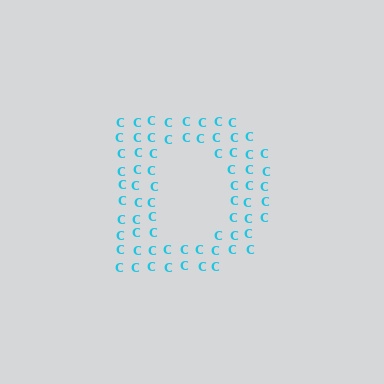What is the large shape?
The large shape is the letter D.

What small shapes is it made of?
It is made of small letter C's.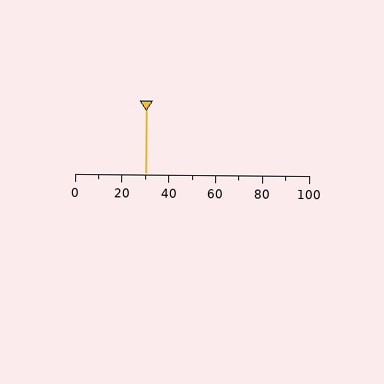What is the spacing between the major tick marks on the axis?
The major ticks are spaced 20 apart.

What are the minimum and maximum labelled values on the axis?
The axis runs from 0 to 100.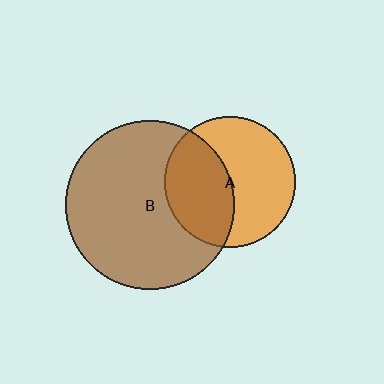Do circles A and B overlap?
Yes.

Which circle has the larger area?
Circle B (brown).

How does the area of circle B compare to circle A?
Approximately 1.7 times.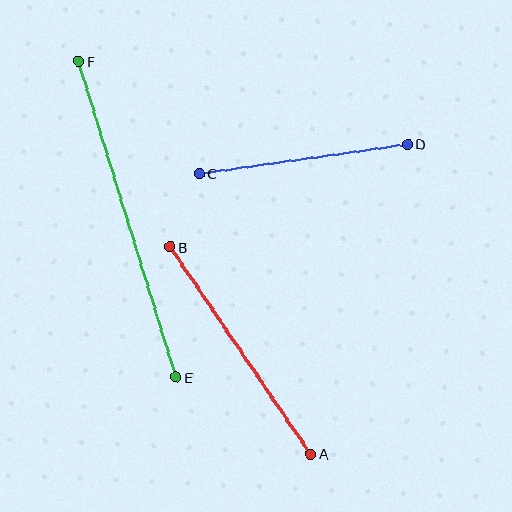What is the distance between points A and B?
The distance is approximately 251 pixels.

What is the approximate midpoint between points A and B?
The midpoint is at approximately (240, 350) pixels.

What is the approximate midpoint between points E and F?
The midpoint is at approximately (127, 219) pixels.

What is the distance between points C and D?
The distance is approximately 211 pixels.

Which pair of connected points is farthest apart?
Points E and F are farthest apart.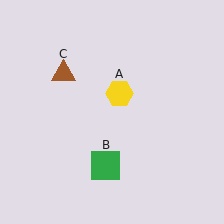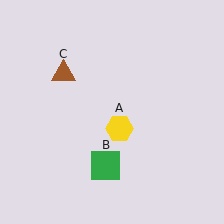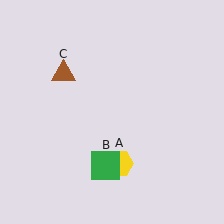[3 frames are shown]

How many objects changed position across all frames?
1 object changed position: yellow hexagon (object A).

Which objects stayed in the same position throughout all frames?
Green square (object B) and brown triangle (object C) remained stationary.